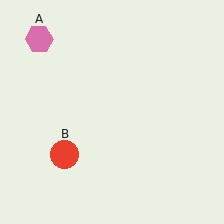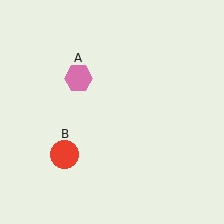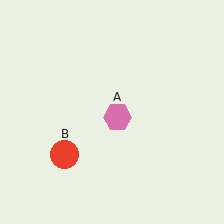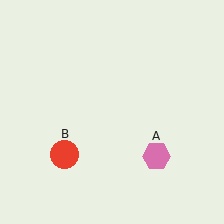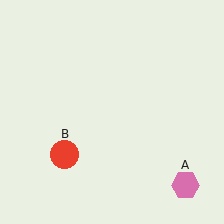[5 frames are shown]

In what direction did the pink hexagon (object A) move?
The pink hexagon (object A) moved down and to the right.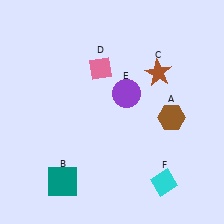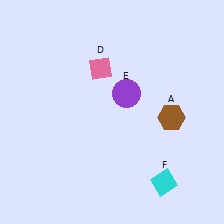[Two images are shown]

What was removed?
The brown star (C), the teal square (B) were removed in Image 2.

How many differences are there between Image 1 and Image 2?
There are 2 differences between the two images.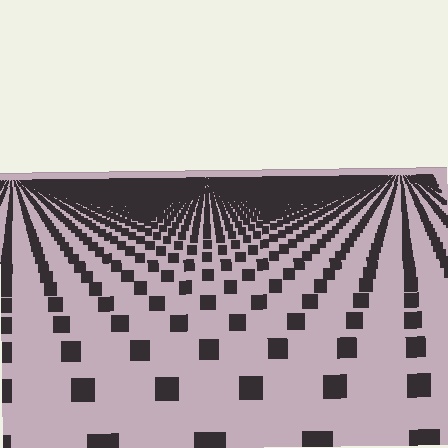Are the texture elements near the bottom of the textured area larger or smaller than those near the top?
Larger. Near the bottom, elements are closer to the viewer and appear at a bigger on-screen size.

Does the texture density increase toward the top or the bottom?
Density increases toward the top.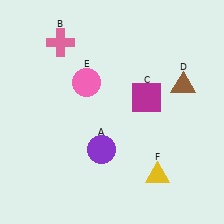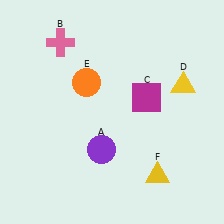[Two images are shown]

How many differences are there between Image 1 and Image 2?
There are 2 differences between the two images.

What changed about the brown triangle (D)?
In Image 1, D is brown. In Image 2, it changed to yellow.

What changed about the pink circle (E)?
In Image 1, E is pink. In Image 2, it changed to orange.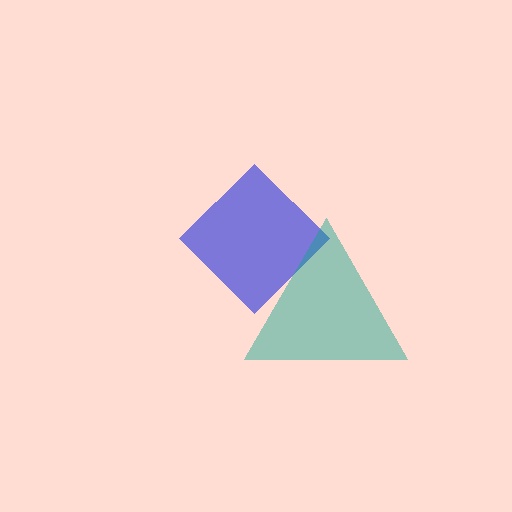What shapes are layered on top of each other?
The layered shapes are: a blue diamond, a teal triangle.